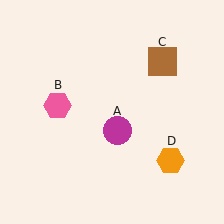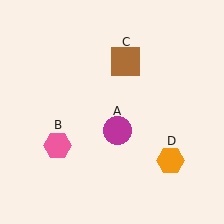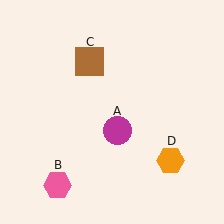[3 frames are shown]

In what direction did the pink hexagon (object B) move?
The pink hexagon (object B) moved down.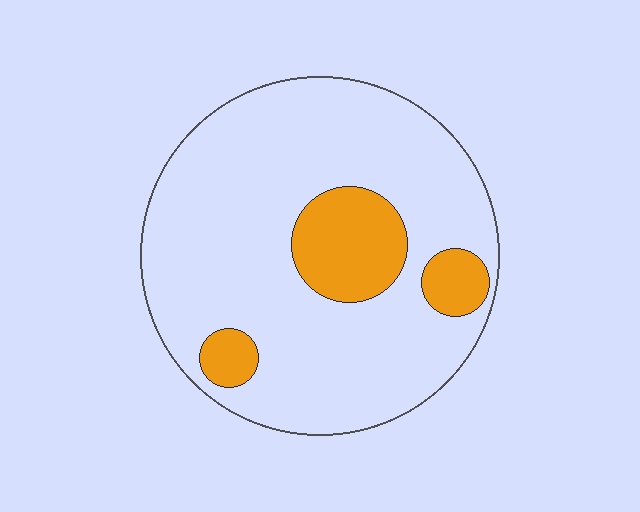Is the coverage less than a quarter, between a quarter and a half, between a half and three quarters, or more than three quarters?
Less than a quarter.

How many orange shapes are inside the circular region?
3.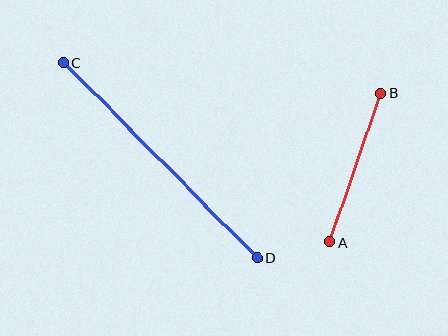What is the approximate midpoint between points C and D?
The midpoint is at approximately (160, 160) pixels.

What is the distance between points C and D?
The distance is approximately 274 pixels.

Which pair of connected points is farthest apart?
Points C and D are farthest apart.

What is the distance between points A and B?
The distance is approximately 157 pixels.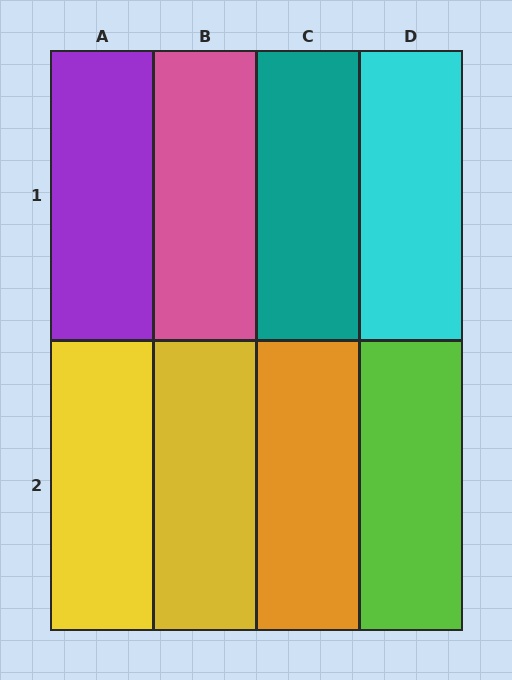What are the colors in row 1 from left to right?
Purple, pink, teal, cyan.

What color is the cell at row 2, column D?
Lime.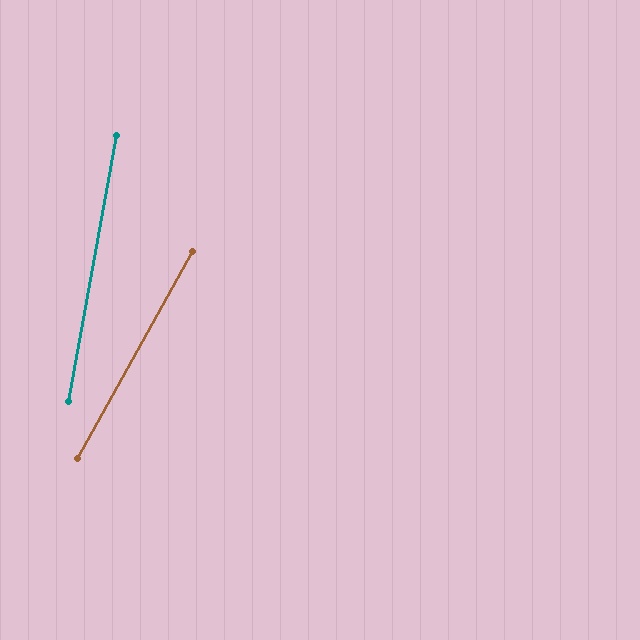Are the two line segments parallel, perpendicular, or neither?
Neither parallel nor perpendicular — they differ by about 19°.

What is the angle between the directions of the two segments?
Approximately 19 degrees.